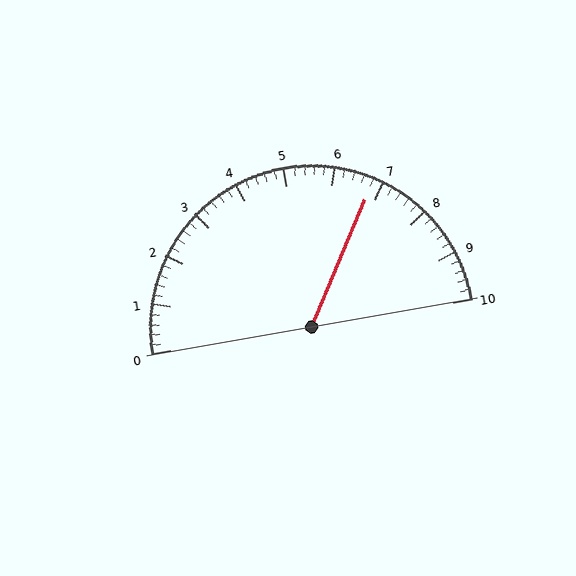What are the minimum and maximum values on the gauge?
The gauge ranges from 0 to 10.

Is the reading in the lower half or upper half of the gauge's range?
The reading is in the upper half of the range (0 to 10).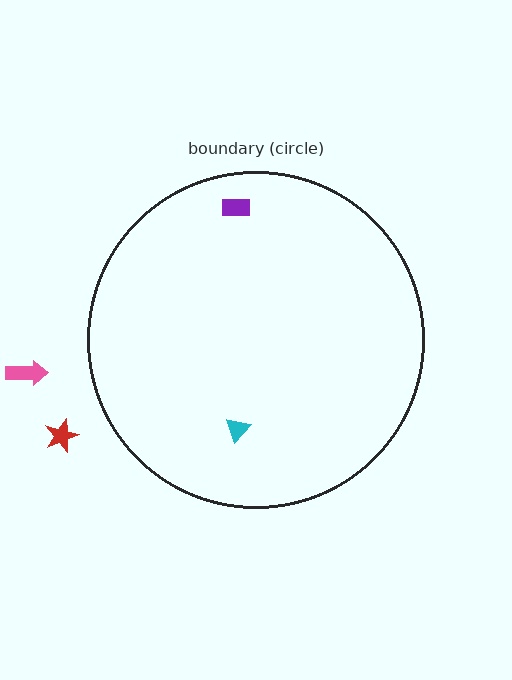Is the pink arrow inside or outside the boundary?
Outside.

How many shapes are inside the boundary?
2 inside, 2 outside.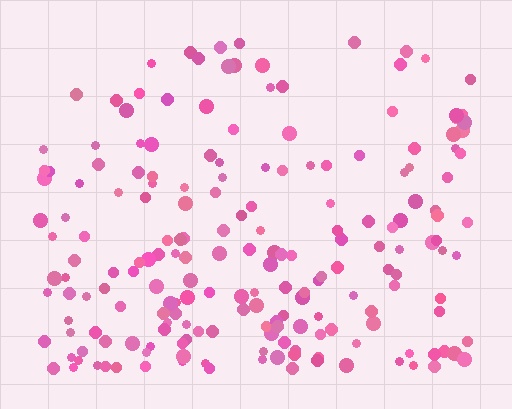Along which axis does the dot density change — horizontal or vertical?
Vertical.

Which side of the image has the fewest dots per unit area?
The top.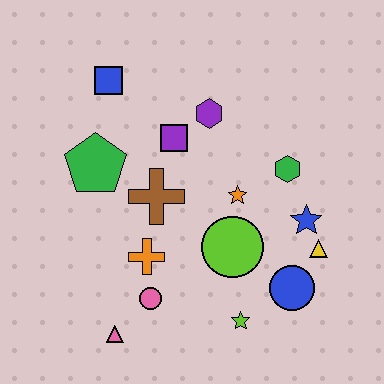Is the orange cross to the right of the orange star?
No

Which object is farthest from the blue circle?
The blue square is farthest from the blue circle.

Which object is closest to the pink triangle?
The pink circle is closest to the pink triangle.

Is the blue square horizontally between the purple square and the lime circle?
No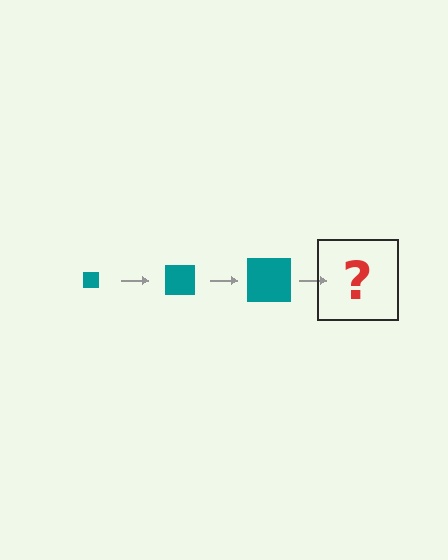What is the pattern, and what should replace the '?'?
The pattern is that the square gets progressively larger each step. The '?' should be a teal square, larger than the previous one.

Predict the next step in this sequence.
The next step is a teal square, larger than the previous one.